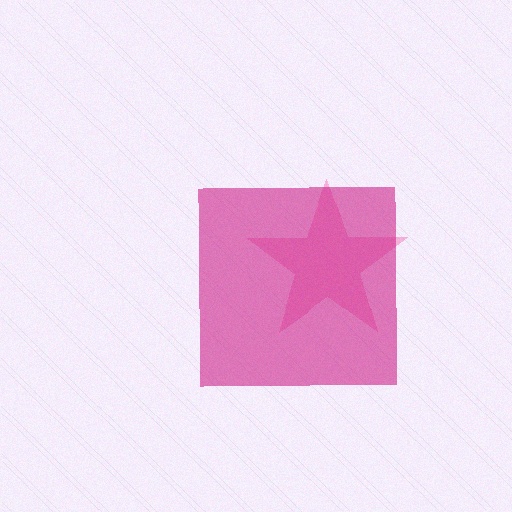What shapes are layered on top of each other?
The layered shapes are: a pink star, a magenta square.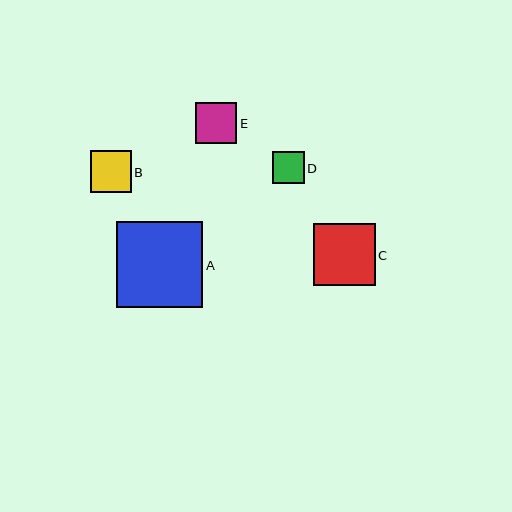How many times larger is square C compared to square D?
Square C is approximately 1.9 times the size of square D.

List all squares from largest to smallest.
From largest to smallest: A, C, E, B, D.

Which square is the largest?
Square A is the largest with a size of approximately 86 pixels.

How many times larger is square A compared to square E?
Square A is approximately 2.1 times the size of square E.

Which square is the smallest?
Square D is the smallest with a size of approximately 32 pixels.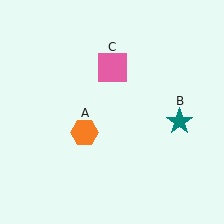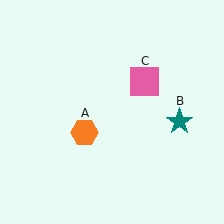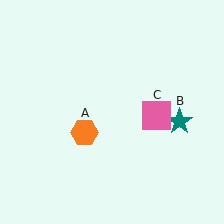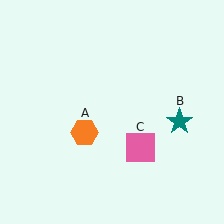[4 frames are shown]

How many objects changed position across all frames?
1 object changed position: pink square (object C).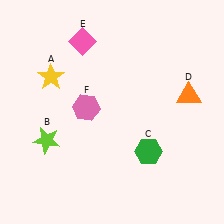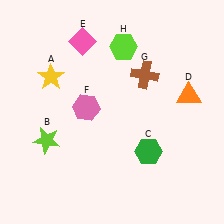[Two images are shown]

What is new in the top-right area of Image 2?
A brown cross (G) was added in the top-right area of Image 2.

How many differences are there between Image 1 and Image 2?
There are 2 differences between the two images.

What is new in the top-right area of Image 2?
A lime hexagon (H) was added in the top-right area of Image 2.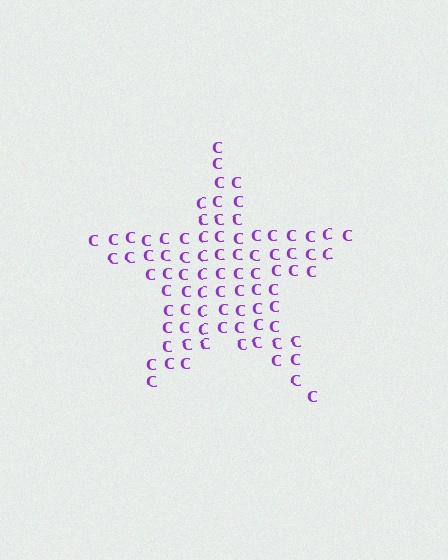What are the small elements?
The small elements are letter C's.